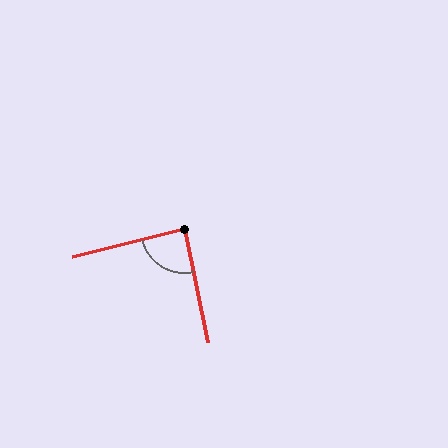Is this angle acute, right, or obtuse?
It is approximately a right angle.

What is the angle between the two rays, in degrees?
Approximately 88 degrees.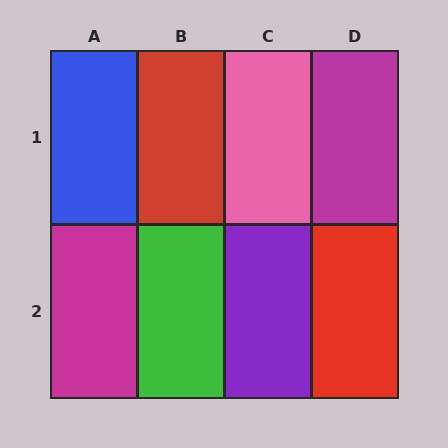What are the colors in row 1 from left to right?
Blue, red, pink, magenta.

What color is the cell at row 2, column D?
Red.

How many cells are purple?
1 cell is purple.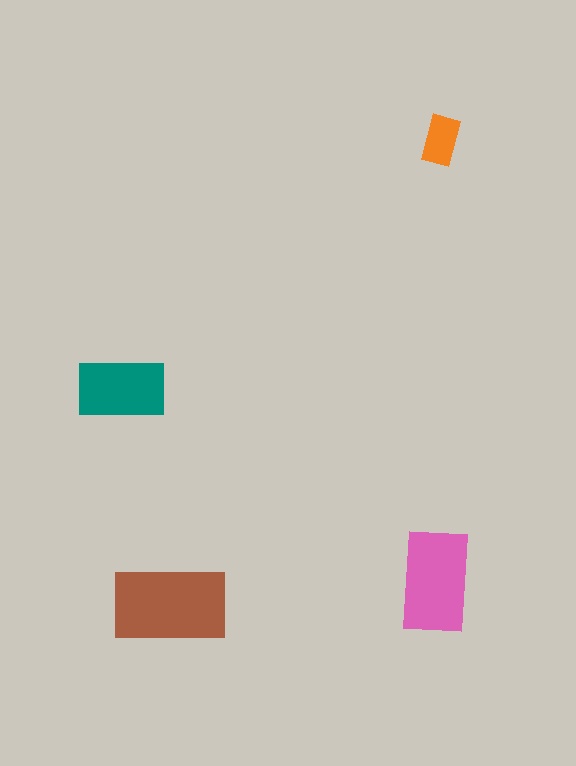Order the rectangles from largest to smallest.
the brown one, the pink one, the teal one, the orange one.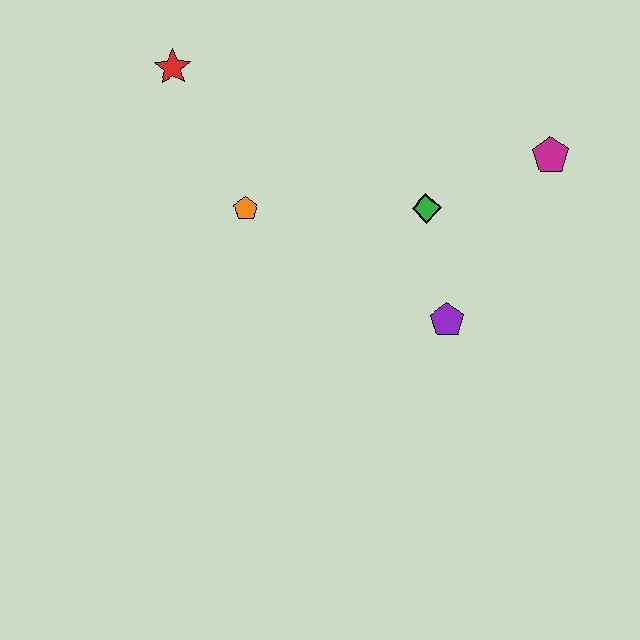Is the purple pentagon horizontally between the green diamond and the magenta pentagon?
Yes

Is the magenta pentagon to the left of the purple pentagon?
No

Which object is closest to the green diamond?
The purple pentagon is closest to the green diamond.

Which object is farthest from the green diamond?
The red star is farthest from the green diamond.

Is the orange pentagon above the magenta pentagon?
No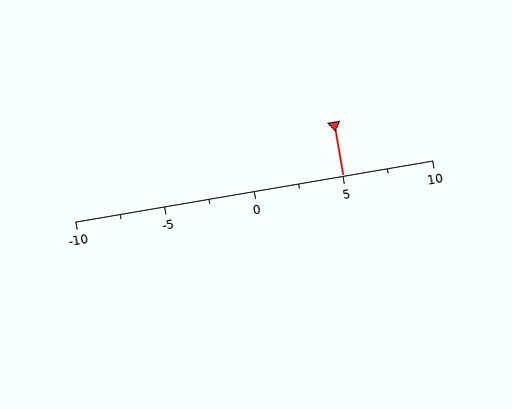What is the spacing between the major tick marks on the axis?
The major ticks are spaced 5 apart.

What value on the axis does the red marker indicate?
The marker indicates approximately 5.